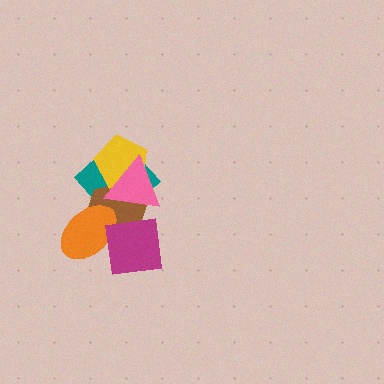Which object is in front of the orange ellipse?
The magenta square is in front of the orange ellipse.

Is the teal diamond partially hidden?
Yes, it is partially covered by another shape.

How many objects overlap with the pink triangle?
4 objects overlap with the pink triangle.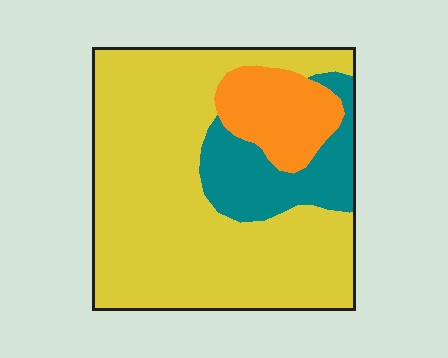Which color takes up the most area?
Yellow, at roughly 70%.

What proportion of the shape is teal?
Teal takes up less than a sixth of the shape.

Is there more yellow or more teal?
Yellow.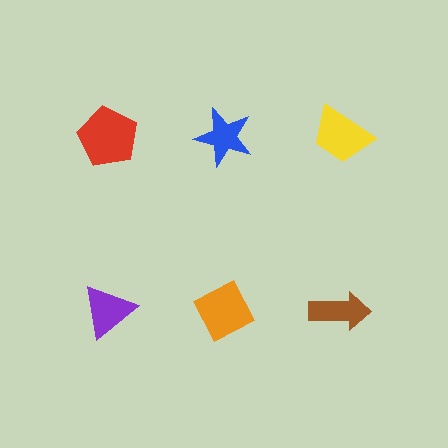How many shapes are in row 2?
3 shapes.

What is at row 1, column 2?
A blue star.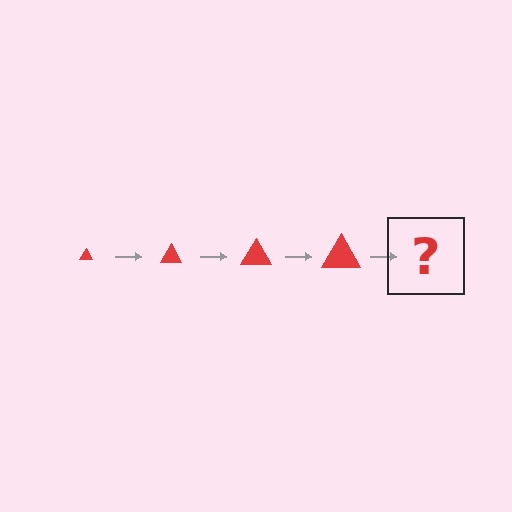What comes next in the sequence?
The next element should be a red triangle, larger than the previous one.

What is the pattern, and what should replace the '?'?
The pattern is that the triangle gets progressively larger each step. The '?' should be a red triangle, larger than the previous one.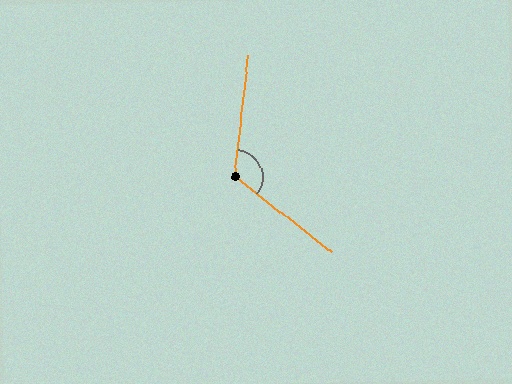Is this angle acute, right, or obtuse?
It is obtuse.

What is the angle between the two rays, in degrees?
Approximately 121 degrees.